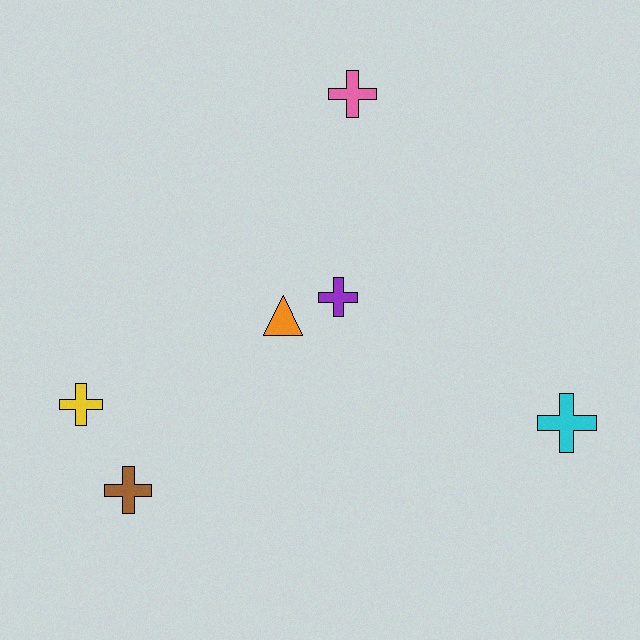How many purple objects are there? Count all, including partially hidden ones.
There is 1 purple object.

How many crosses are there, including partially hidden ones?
There are 5 crosses.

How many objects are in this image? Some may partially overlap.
There are 6 objects.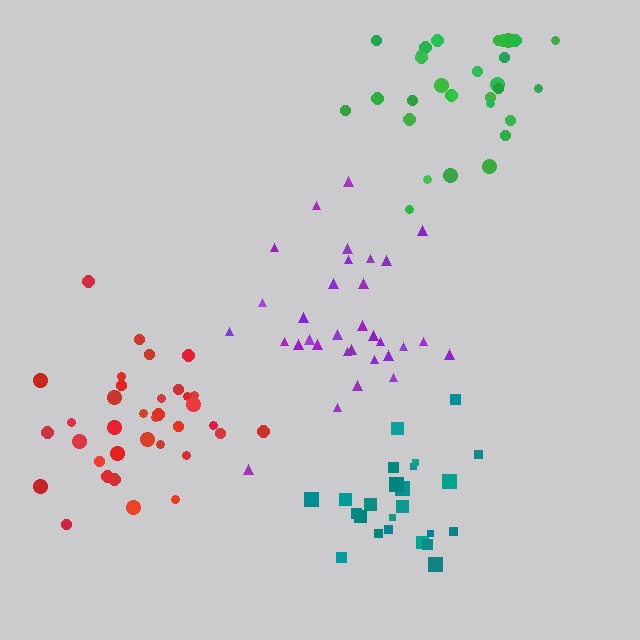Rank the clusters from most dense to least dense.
red, teal, purple, green.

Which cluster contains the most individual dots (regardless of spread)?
Red (35).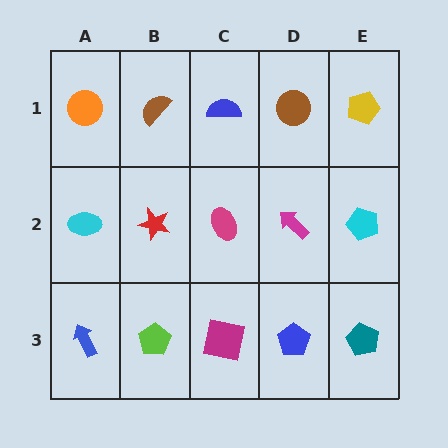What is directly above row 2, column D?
A brown circle.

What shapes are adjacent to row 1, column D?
A magenta arrow (row 2, column D), a blue semicircle (row 1, column C), a yellow pentagon (row 1, column E).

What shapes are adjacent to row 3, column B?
A red star (row 2, column B), a blue arrow (row 3, column A), a magenta square (row 3, column C).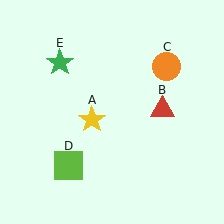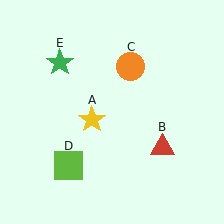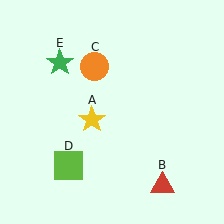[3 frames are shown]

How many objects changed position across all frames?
2 objects changed position: red triangle (object B), orange circle (object C).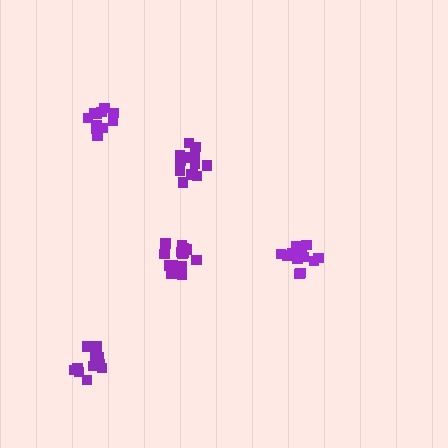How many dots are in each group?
Group 1: 15 dots, Group 2: 11 dots, Group 3: 14 dots, Group 4: 14 dots, Group 5: 11 dots (65 total).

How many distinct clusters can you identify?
There are 5 distinct clusters.